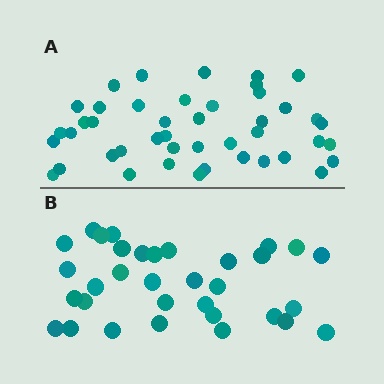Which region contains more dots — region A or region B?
Region A (the top region) has more dots.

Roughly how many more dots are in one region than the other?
Region A has roughly 12 or so more dots than region B.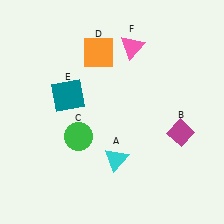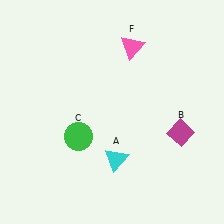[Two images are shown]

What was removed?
The teal square (E), the orange square (D) were removed in Image 2.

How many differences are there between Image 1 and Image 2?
There are 2 differences between the two images.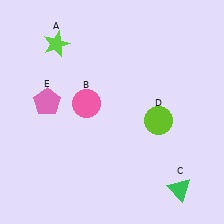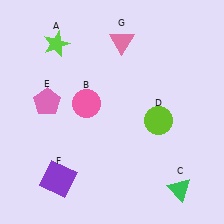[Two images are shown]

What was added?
A purple square (F), a pink triangle (G) were added in Image 2.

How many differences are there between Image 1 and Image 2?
There are 2 differences between the two images.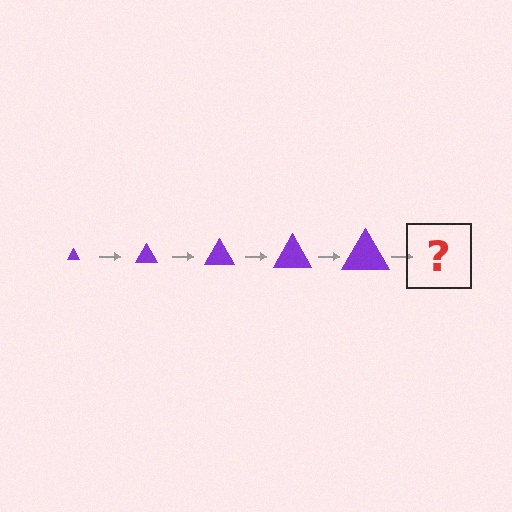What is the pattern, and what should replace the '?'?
The pattern is that the triangle gets progressively larger each step. The '?' should be a purple triangle, larger than the previous one.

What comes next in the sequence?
The next element should be a purple triangle, larger than the previous one.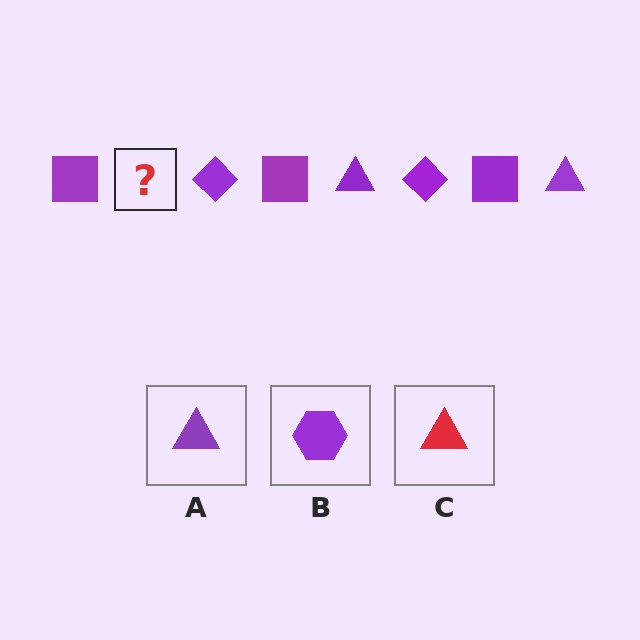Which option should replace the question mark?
Option A.